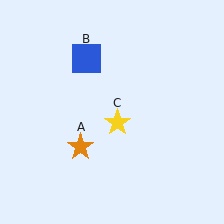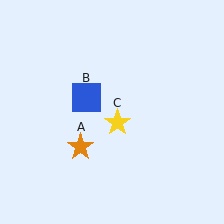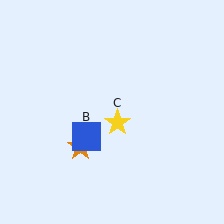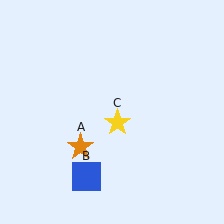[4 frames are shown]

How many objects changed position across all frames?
1 object changed position: blue square (object B).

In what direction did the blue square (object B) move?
The blue square (object B) moved down.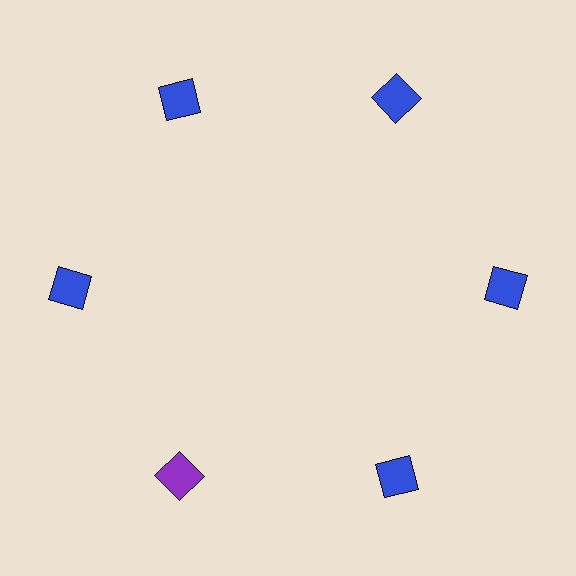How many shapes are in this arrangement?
There are 6 shapes arranged in a ring pattern.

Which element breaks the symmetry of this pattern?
The purple square at roughly the 7 o'clock position breaks the symmetry. All other shapes are blue squares.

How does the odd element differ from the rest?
It has a different color: purple instead of blue.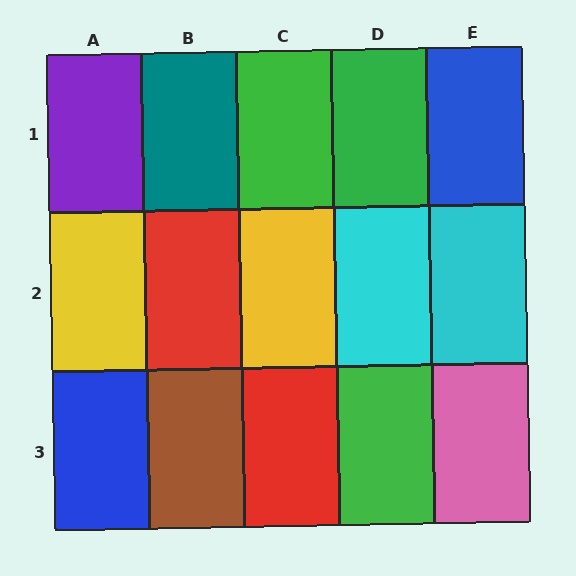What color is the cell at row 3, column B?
Brown.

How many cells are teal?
1 cell is teal.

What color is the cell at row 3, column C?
Red.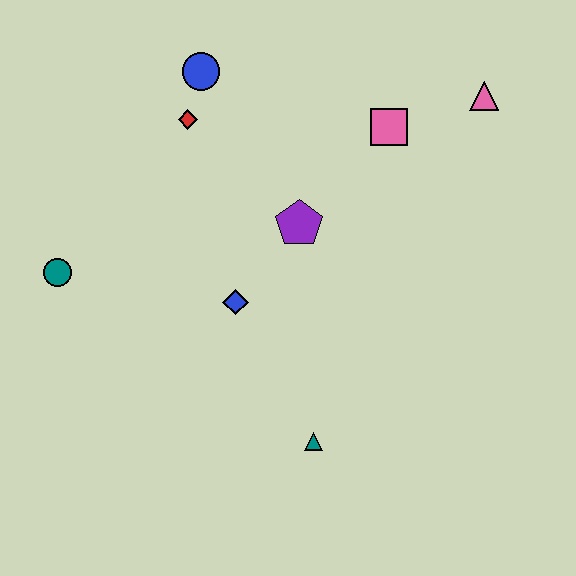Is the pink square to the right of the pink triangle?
No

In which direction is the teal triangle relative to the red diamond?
The teal triangle is below the red diamond.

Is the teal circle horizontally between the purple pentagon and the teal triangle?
No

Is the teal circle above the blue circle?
No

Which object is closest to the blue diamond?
The purple pentagon is closest to the blue diamond.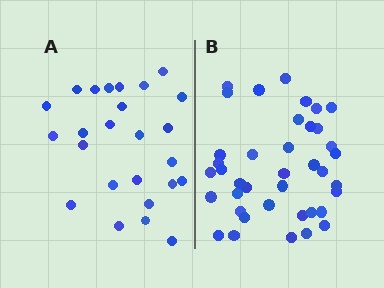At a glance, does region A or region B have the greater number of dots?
Region B (the right region) has more dots.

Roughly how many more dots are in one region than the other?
Region B has approximately 15 more dots than region A.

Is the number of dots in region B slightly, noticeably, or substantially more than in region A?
Region B has substantially more. The ratio is roughly 1.6 to 1.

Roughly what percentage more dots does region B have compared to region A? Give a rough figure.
About 55% more.